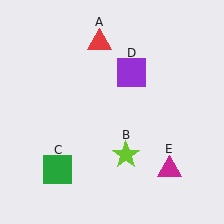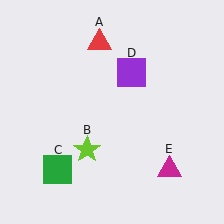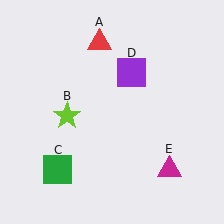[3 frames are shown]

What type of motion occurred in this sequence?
The lime star (object B) rotated clockwise around the center of the scene.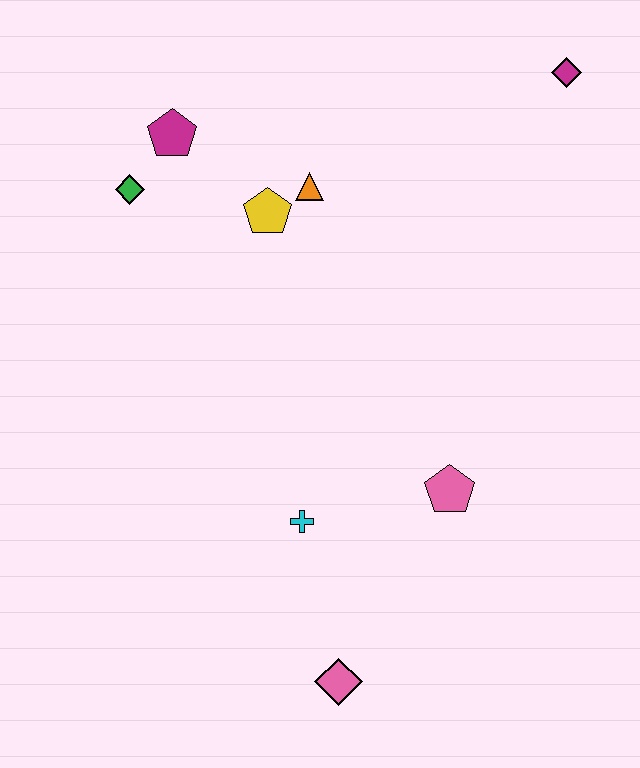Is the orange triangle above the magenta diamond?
No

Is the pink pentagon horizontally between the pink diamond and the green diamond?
No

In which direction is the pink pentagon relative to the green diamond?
The pink pentagon is to the right of the green diamond.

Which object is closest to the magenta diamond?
The orange triangle is closest to the magenta diamond.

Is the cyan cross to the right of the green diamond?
Yes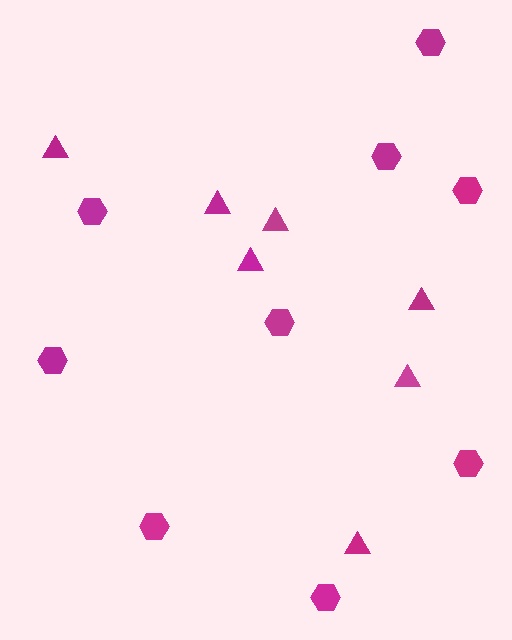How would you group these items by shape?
There are 2 groups: one group of triangles (7) and one group of hexagons (9).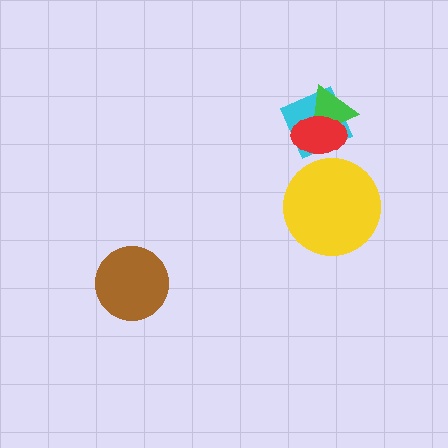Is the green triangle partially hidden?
Yes, it is partially covered by another shape.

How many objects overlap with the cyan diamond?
2 objects overlap with the cyan diamond.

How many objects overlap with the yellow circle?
0 objects overlap with the yellow circle.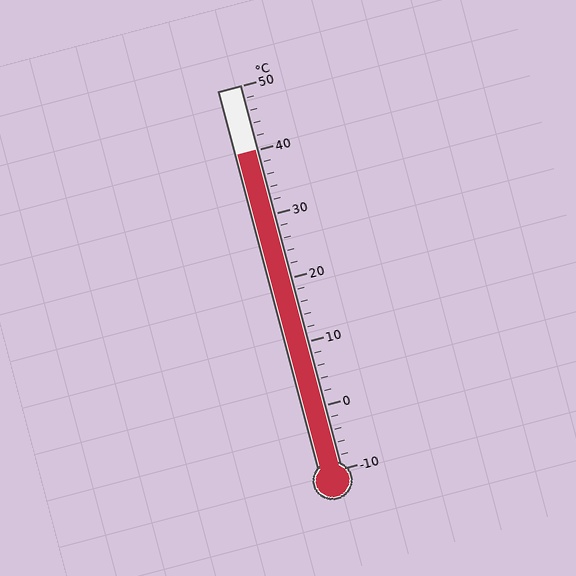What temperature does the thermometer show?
The thermometer shows approximately 40°C.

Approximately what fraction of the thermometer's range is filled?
The thermometer is filled to approximately 85% of its range.